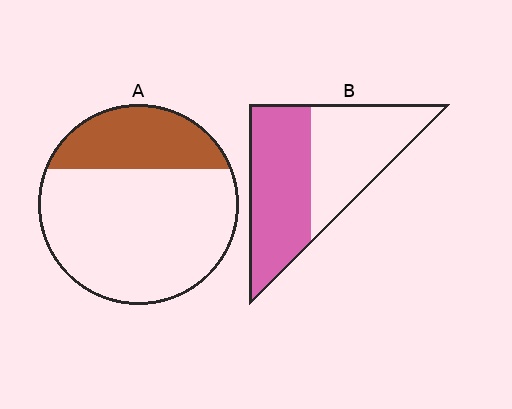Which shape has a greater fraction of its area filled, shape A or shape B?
Shape B.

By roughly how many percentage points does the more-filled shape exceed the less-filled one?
By roughly 25 percentage points (B over A).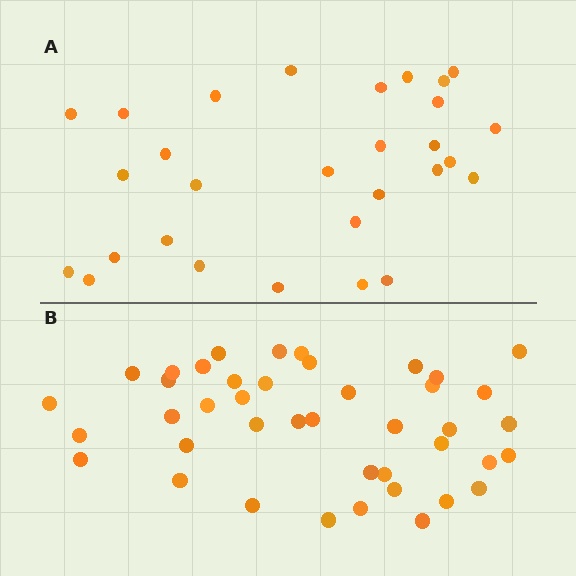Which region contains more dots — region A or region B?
Region B (the bottom region) has more dots.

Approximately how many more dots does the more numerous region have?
Region B has approximately 15 more dots than region A.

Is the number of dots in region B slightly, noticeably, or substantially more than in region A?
Region B has noticeably more, but not dramatically so. The ratio is roughly 1.4 to 1.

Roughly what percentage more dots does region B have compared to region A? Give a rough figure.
About 45% more.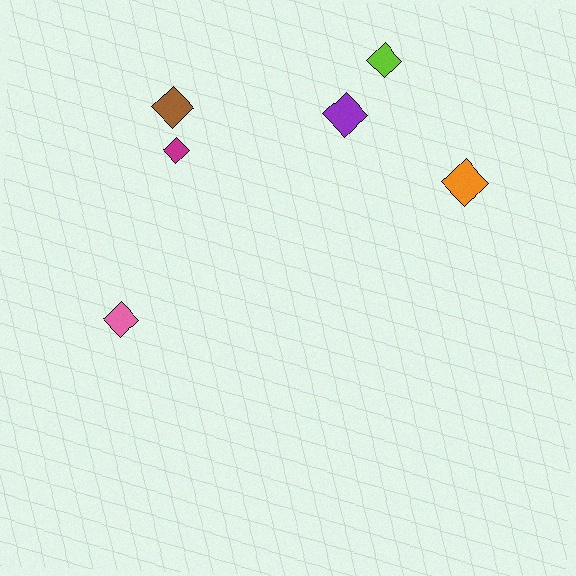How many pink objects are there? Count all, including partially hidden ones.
There is 1 pink object.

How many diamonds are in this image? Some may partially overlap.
There are 6 diamonds.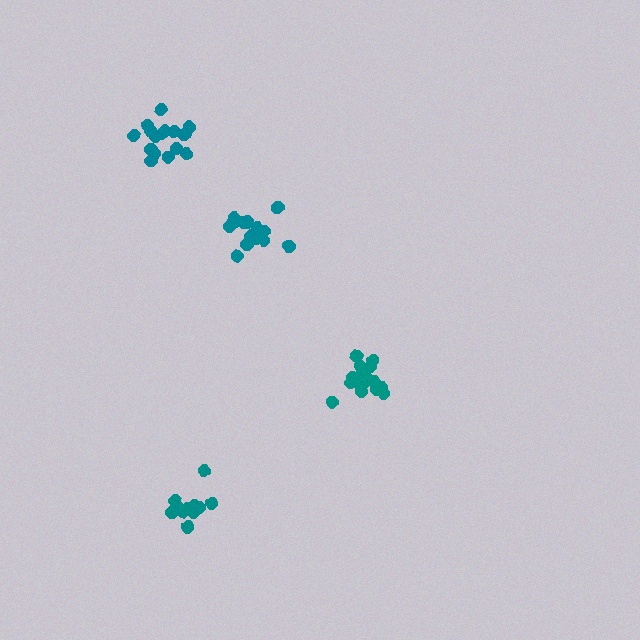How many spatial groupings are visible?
There are 4 spatial groupings.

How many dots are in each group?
Group 1: 15 dots, Group 2: 16 dots, Group 3: 13 dots, Group 4: 17 dots (61 total).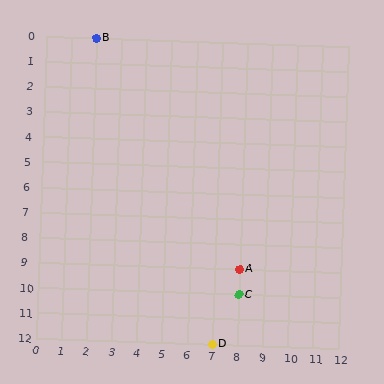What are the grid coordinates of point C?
Point C is at grid coordinates (8, 10).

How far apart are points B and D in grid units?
Points B and D are 5 columns and 12 rows apart (about 13.0 grid units diagonally).